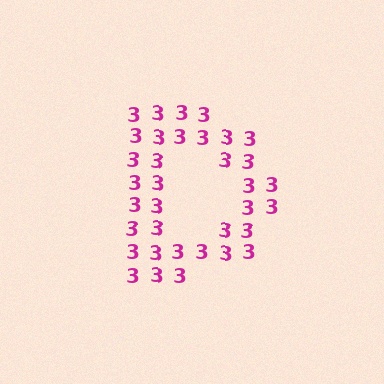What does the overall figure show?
The overall figure shows the letter D.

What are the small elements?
The small elements are digit 3's.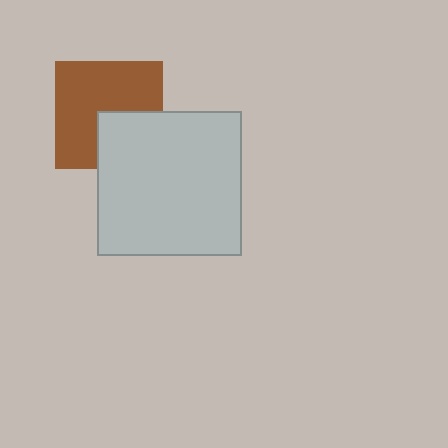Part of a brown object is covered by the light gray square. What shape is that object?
It is a square.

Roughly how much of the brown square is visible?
Most of it is visible (roughly 67%).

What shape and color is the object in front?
The object in front is a light gray square.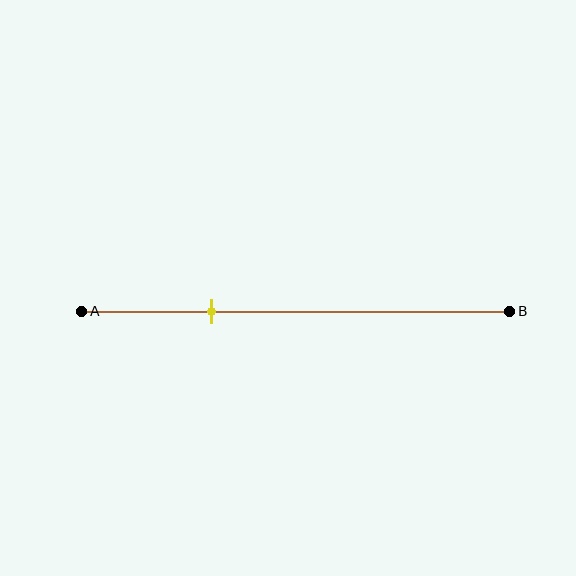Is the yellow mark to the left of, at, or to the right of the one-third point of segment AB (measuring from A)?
The yellow mark is approximately at the one-third point of segment AB.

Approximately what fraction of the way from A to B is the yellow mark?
The yellow mark is approximately 30% of the way from A to B.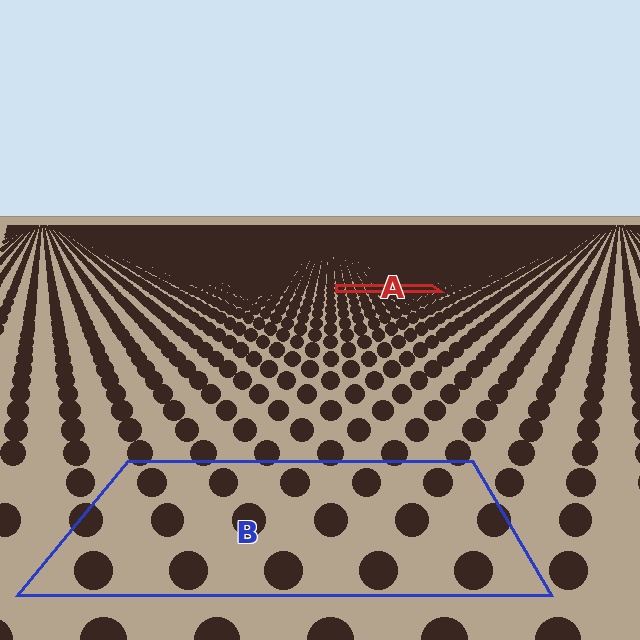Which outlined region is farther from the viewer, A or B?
Region A is farther from the viewer — the texture elements inside it appear smaller and more densely packed.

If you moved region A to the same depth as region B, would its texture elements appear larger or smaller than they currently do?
They would appear larger. At a closer depth, the same texture elements are projected at a bigger on-screen size.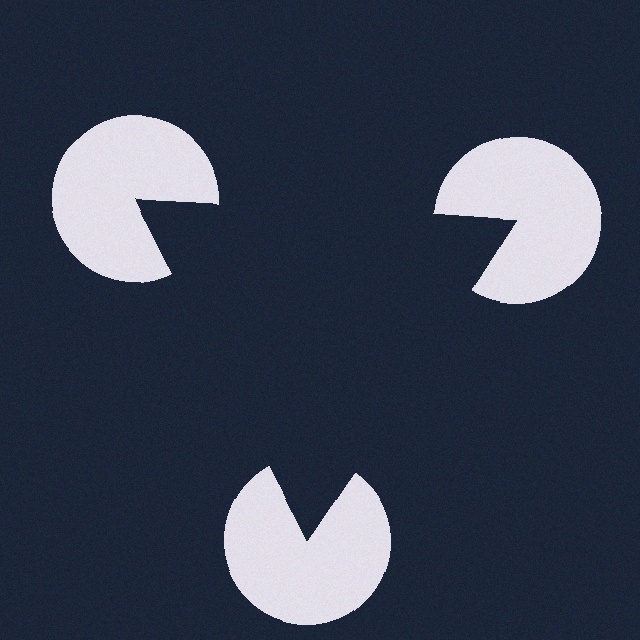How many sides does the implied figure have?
3 sides.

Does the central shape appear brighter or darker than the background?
It typically appears slightly darker than the background, even though no actual brightness change is drawn.